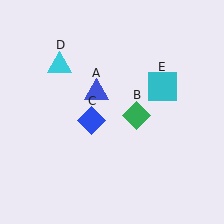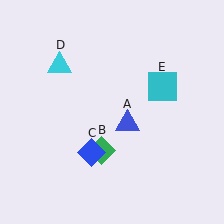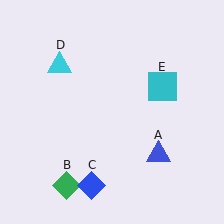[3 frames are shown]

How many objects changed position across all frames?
3 objects changed position: blue triangle (object A), green diamond (object B), blue diamond (object C).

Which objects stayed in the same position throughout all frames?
Cyan triangle (object D) and cyan square (object E) remained stationary.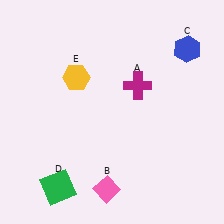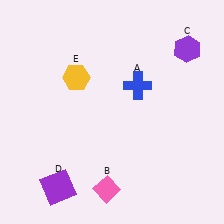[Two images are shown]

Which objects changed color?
A changed from magenta to blue. C changed from blue to purple. D changed from green to purple.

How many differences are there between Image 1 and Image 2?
There are 3 differences between the two images.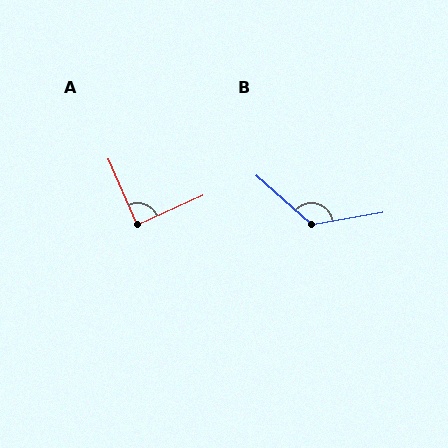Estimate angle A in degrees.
Approximately 89 degrees.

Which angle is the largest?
B, at approximately 128 degrees.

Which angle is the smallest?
A, at approximately 89 degrees.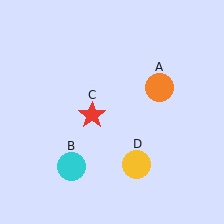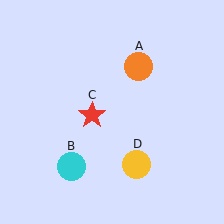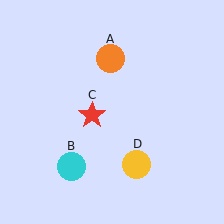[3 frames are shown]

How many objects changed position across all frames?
1 object changed position: orange circle (object A).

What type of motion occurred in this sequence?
The orange circle (object A) rotated counterclockwise around the center of the scene.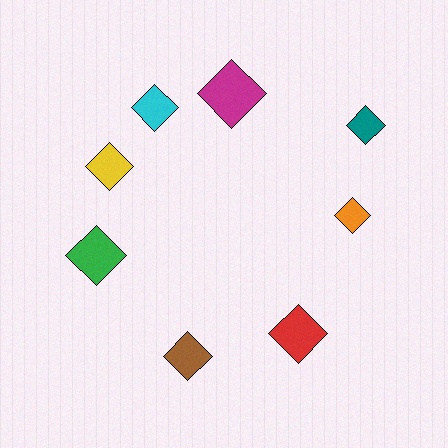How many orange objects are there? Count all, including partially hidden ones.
There is 1 orange object.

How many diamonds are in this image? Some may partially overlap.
There are 8 diamonds.